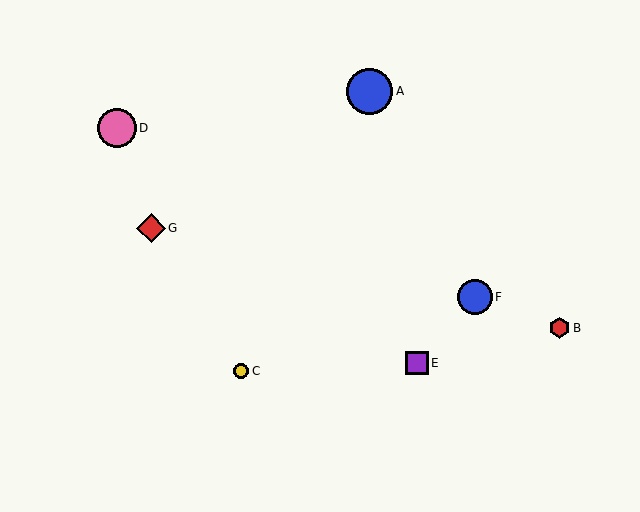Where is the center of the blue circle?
The center of the blue circle is at (370, 91).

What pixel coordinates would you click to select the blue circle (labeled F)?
Click at (475, 297) to select the blue circle F.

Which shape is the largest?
The blue circle (labeled A) is the largest.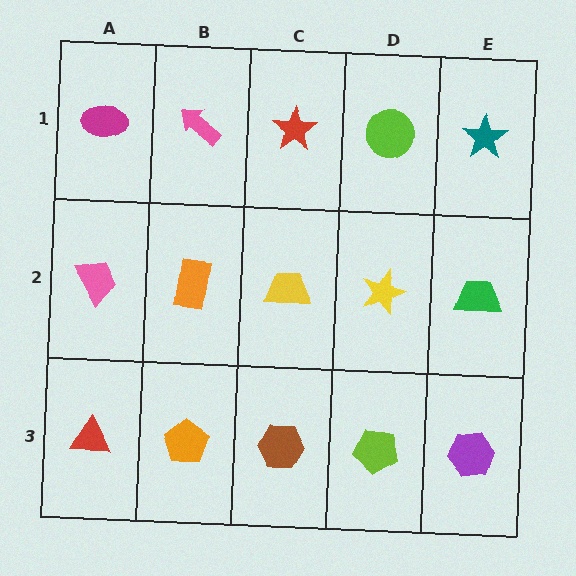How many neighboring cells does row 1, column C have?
3.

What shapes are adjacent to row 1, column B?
An orange rectangle (row 2, column B), a magenta ellipse (row 1, column A), a red star (row 1, column C).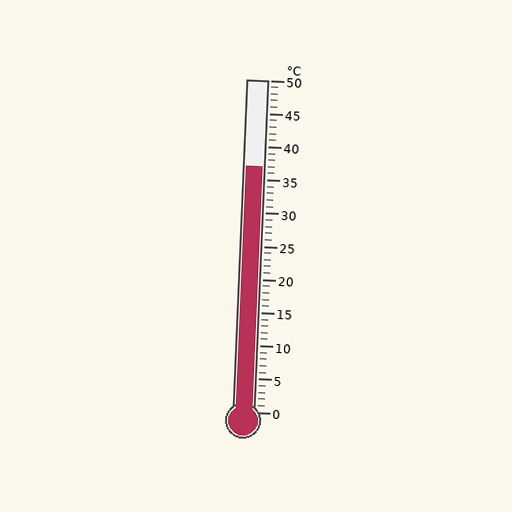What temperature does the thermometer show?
The thermometer shows approximately 37°C.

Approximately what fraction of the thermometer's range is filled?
The thermometer is filled to approximately 75% of its range.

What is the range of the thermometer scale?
The thermometer scale ranges from 0°C to 50°C.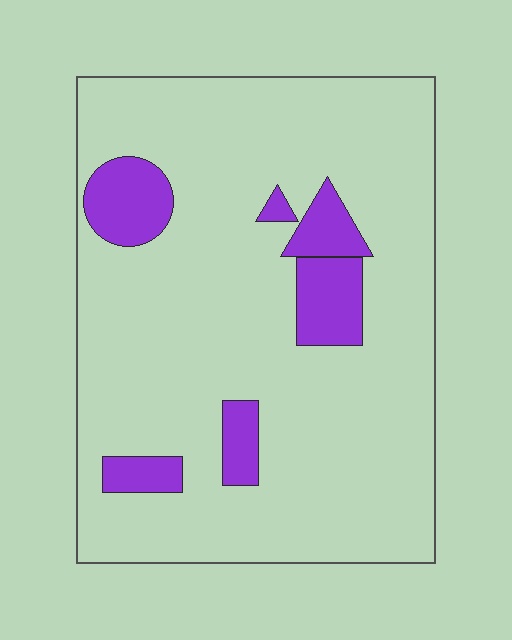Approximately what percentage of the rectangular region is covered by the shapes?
Approximately 15%.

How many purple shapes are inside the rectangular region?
6.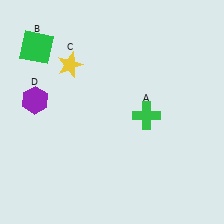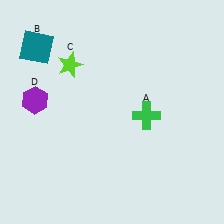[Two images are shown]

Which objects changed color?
B changed from green to teal. C changed from yellow to lime.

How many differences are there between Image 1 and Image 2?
There are 2 differences between the two images.